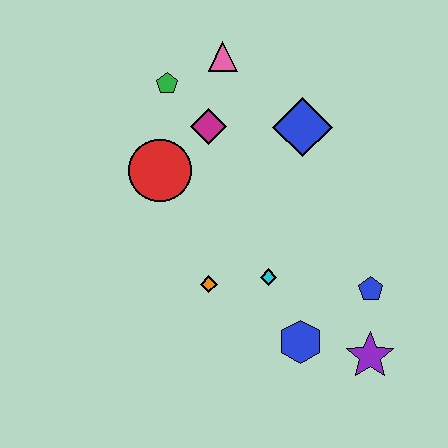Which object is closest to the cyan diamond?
The orange diamond is closest to the cyan diamond.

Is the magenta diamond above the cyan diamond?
Yes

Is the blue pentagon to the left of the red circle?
No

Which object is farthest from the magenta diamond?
The purple star is farthest from the magenta diamond.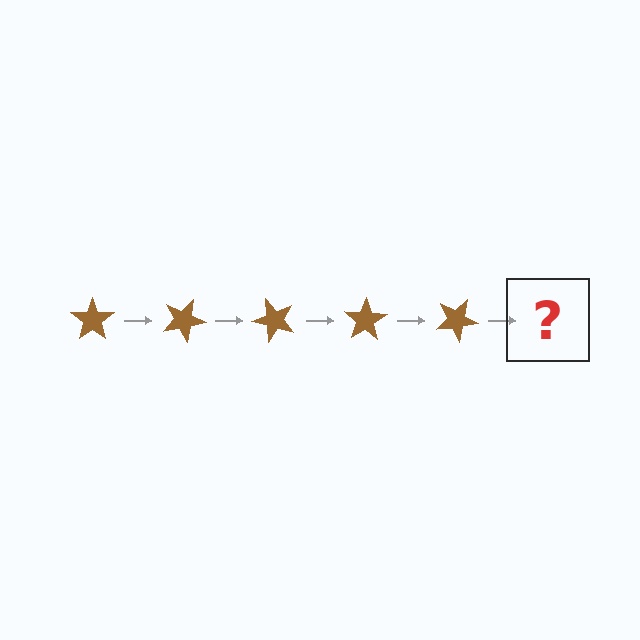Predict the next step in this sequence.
The next step is a brown star rotated 125 degrees.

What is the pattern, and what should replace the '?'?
The pattern is that the star rotates 25 degrees each step. The '?' should be a brown star rotated 125 degrees.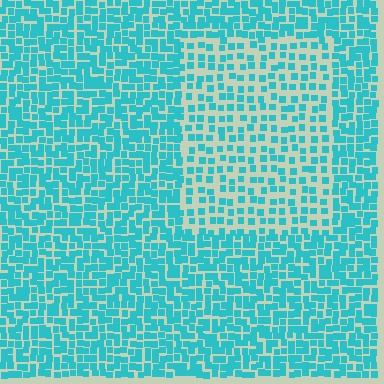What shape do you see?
I see a rectangle.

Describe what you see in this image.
The image contains small cyan elements arranged at two different densities. A rectangle-shaped region is visible where the elements are less densely packed than the surrounding area.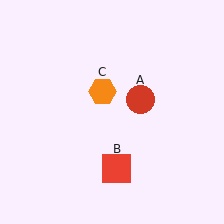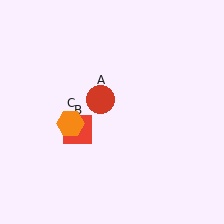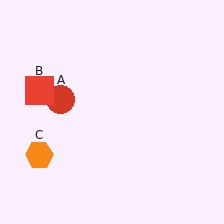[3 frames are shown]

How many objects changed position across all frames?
3 objects changed position: red circle (object A), red square (object B), orange hexagon (object C).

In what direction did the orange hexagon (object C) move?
The orange hexagon (object C) moved down and to the left.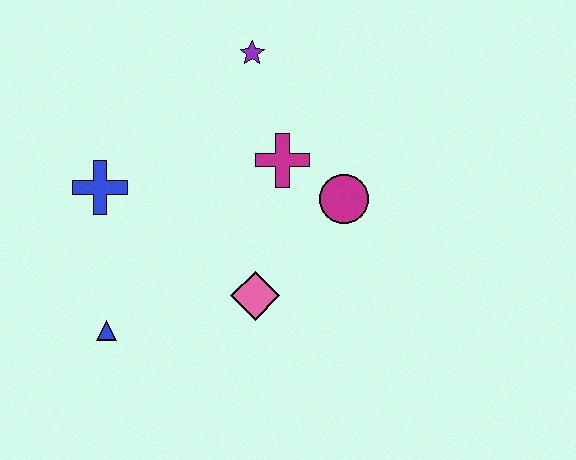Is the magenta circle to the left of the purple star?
No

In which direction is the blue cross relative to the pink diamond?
The blue cross is to the left of the pink diamond.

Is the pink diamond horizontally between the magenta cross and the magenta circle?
No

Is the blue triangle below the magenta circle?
Yes